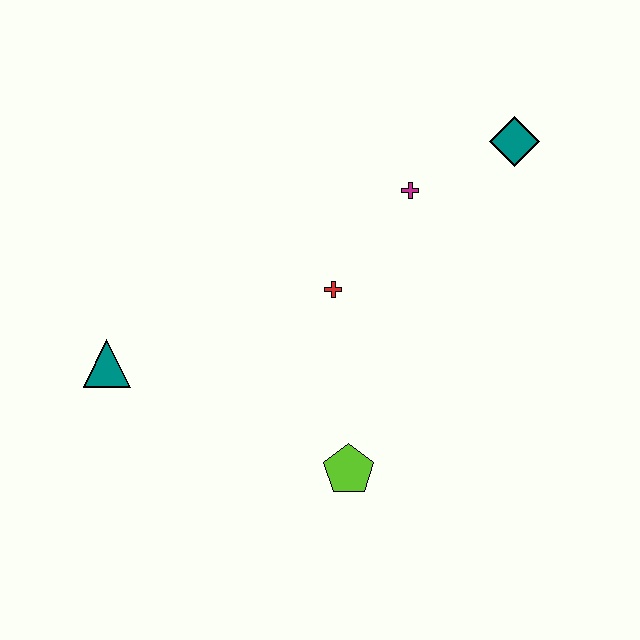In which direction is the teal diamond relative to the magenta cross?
The teal diamond is to the right of the magenta cross.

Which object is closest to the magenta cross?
The teal diamond is closest to the magenta cross.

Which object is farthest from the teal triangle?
The teal diamond is farthest from the teal triangle.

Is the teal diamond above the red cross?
Yes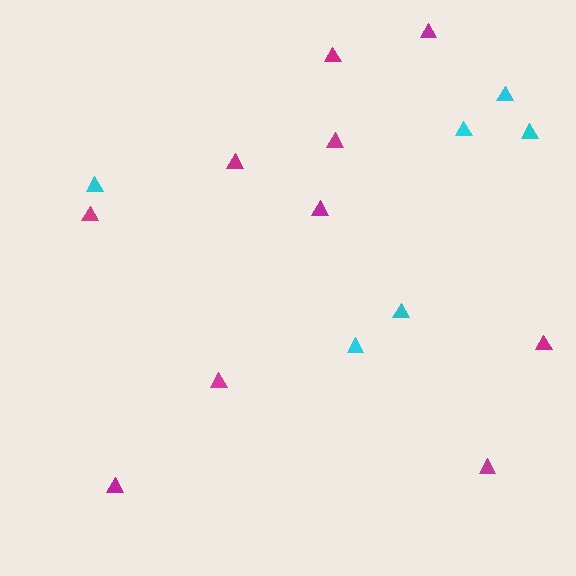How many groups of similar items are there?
There are 2 groups: one group of cyan triangles (6) and one group of magenta triangles (10).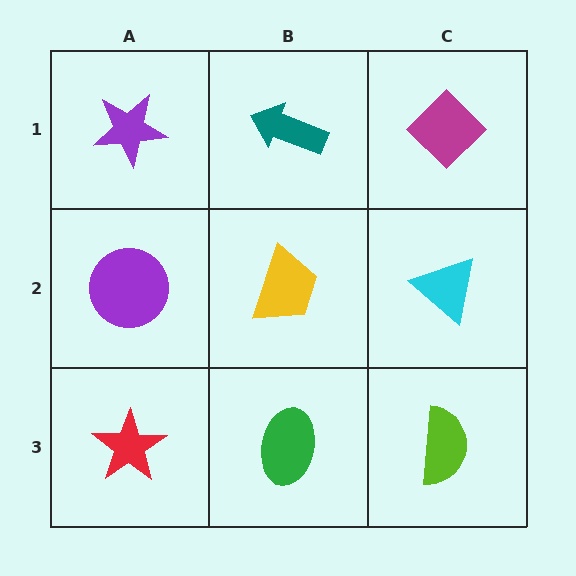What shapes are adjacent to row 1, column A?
A purple circle (row 2, column A), a teal arrow (row 1, column B).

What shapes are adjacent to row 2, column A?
A purple star (row 1, column A), a red star (row 3, column A), a yellow trapezoid (row 2, column B).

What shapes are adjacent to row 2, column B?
A teal arrow (row 1, column B), a green ellipse (row 3, column B), a purple circle (row 2, column A), a cyan triangle (row 2, column C).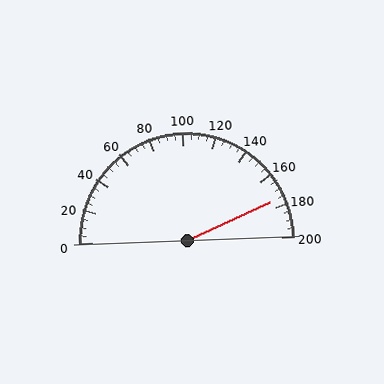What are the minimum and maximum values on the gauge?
The gauge ranges from 0 to 200.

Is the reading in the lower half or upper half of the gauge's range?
The reading is in the upper half of the range (0 to 200).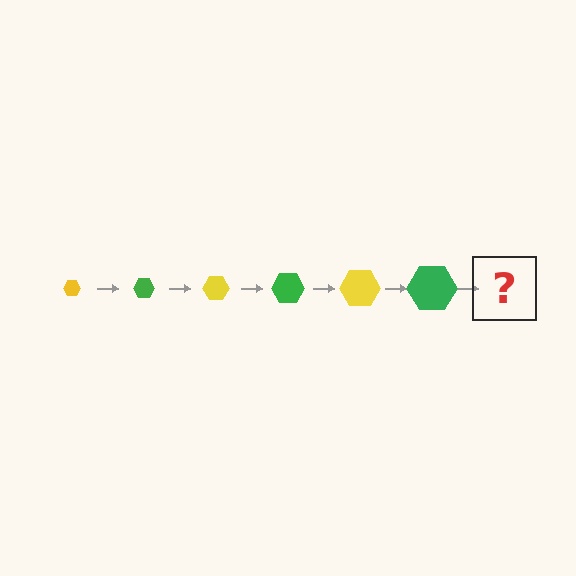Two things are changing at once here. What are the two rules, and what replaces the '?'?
The two rules are that the hexagon grows larger each step and the color cycles through yellow and green. The '?' should be a yellow hexagon, larger than the previous one.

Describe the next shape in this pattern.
It should be a yellow hexagon, larger than the previous one.